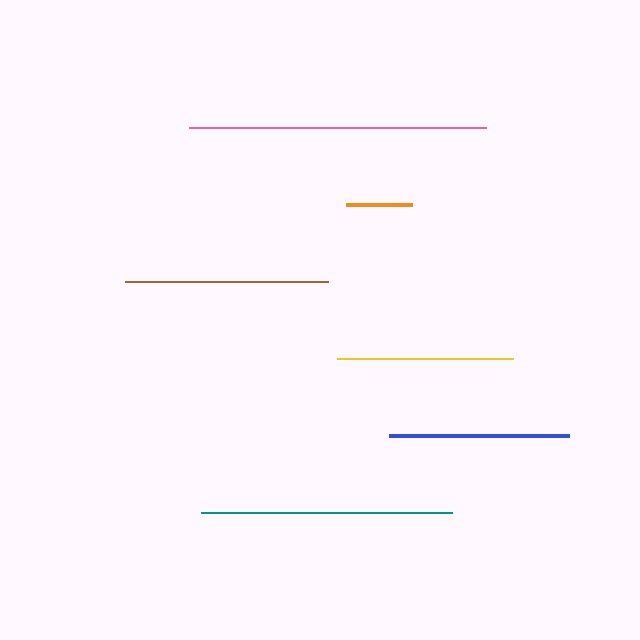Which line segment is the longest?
The pink line is the longest at approximately 298 pixels.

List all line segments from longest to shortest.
From longest to shortest: pink, teal, brown, blue, yellow, orange.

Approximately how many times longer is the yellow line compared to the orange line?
The yellow line is approximately 2.7 times the length of the orange line.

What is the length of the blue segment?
The blue segment is approximately 180 pixels long.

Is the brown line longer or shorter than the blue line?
The brown line is longer than the blue line.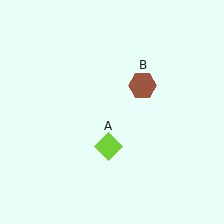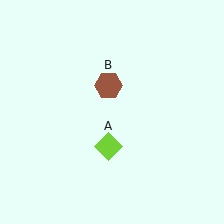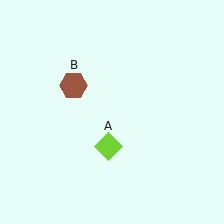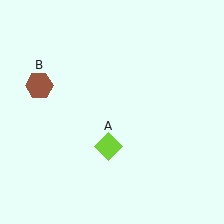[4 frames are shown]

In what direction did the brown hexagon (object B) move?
The brown hexagon (object B) moved left.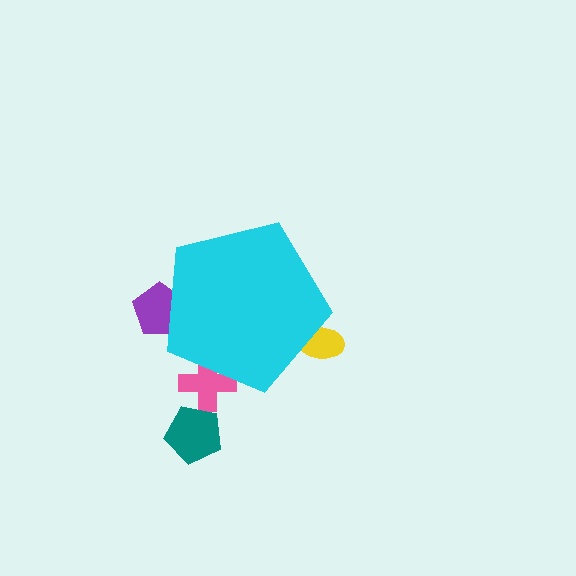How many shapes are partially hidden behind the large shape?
3 shapes are partially hidden.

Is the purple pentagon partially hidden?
Yes, the purple pentagon is partially hidden behind the cyan pentagon.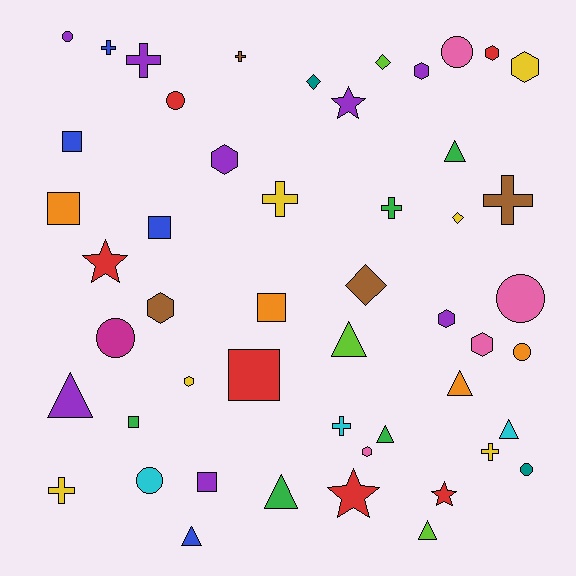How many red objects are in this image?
There are 6 red objects.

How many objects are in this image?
There are 50 objects.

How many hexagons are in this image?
There are 9 hexagons.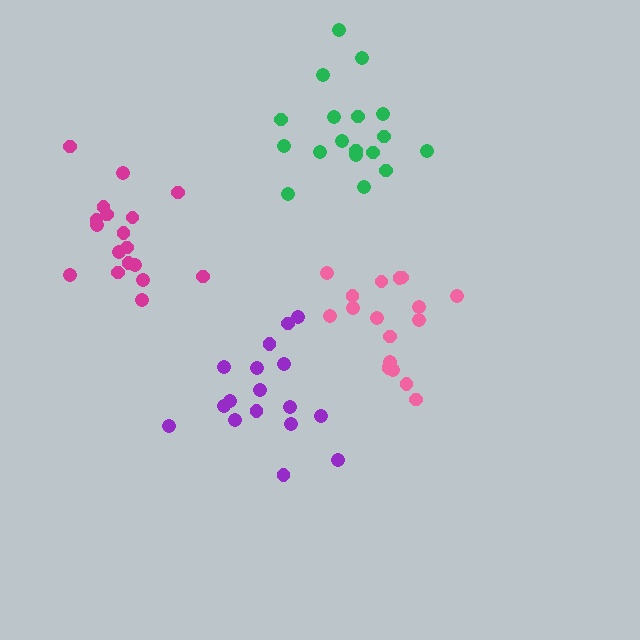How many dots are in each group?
Group 1: 17 dots, Group 2: 18 dots, Group 3: 18 dots, Group 4: 17 dots (70 total).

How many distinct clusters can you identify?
There are 4 distinct clusters.